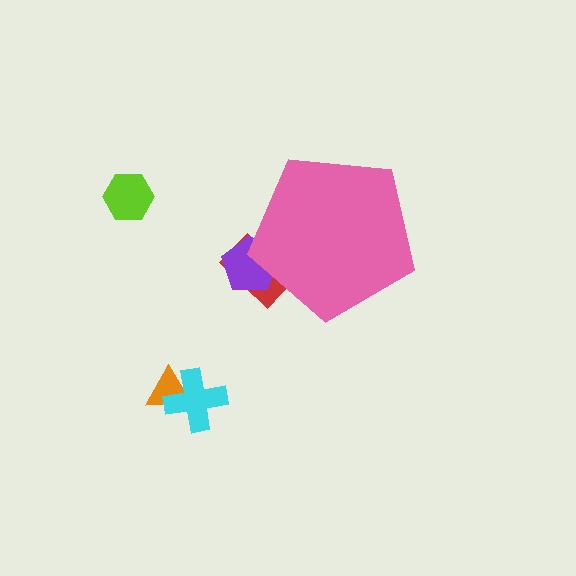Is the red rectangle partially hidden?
Yes, the red rectangle is partially hidden behind the pink pentagon.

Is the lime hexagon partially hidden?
No, the lime hexagon is fully visible.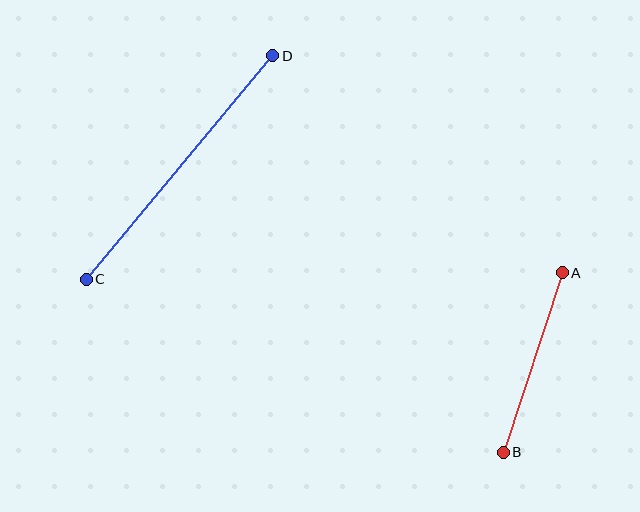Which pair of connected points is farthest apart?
Points C and D are farthest apart.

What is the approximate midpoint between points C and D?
The midpoint is at approximately (180, 168) pixels.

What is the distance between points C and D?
The distance is approximately 291 pixels.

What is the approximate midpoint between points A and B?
The midpoint is at approximately (533, 363) pixels.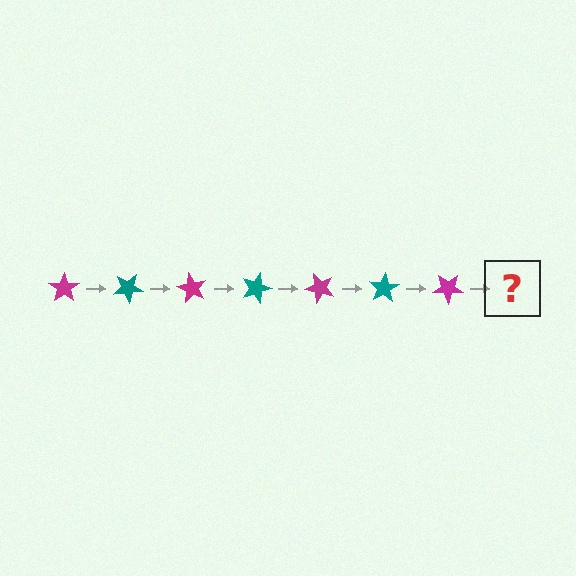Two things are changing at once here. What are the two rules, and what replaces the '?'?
The two rules are that it rotates 30 degrees each step and the color cycles through magenta and teal. The '?' should be a teal star, rotated 210 degrees from the start.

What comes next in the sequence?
The next element should be a teal star, rotated 210 degrees from the start.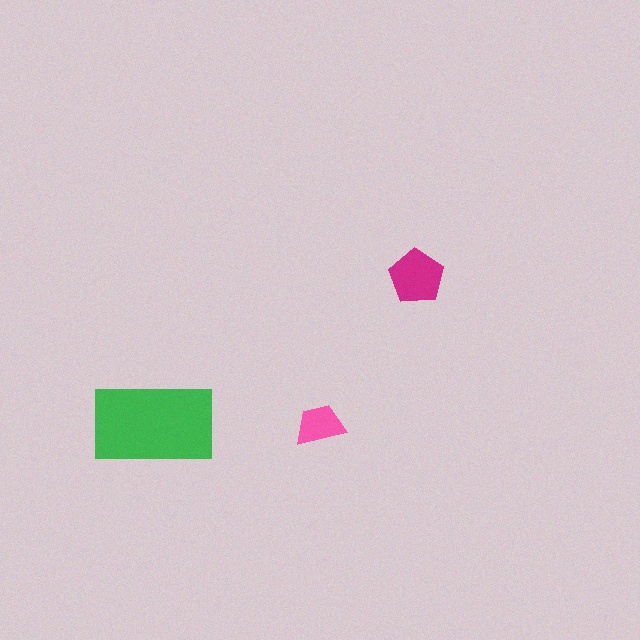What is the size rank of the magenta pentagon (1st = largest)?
2nd.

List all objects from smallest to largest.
The pink trapezoid, the magenta pentagon, the green rectangle.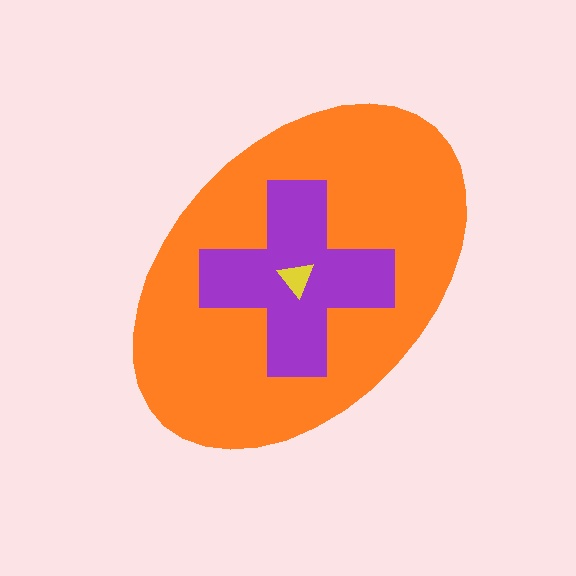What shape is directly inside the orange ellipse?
The purple cross.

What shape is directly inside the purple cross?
The yellow triangle.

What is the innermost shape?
The yellow triangle.